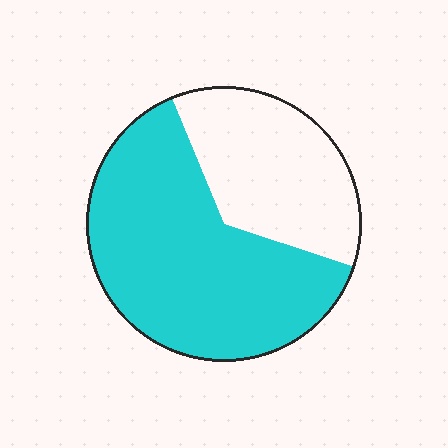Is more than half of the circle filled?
Yes.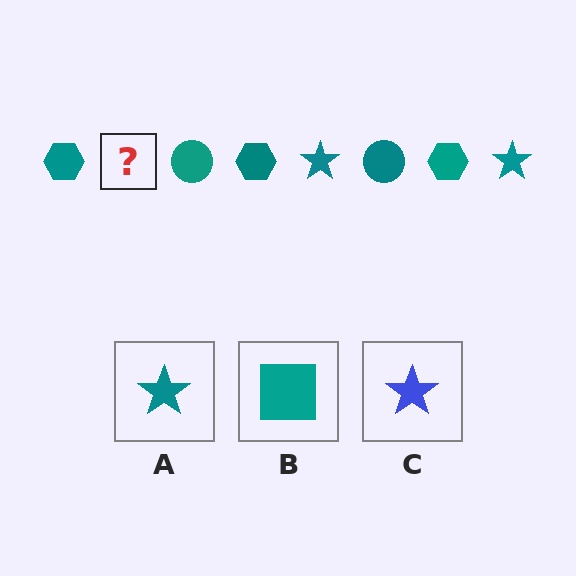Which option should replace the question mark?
Option A.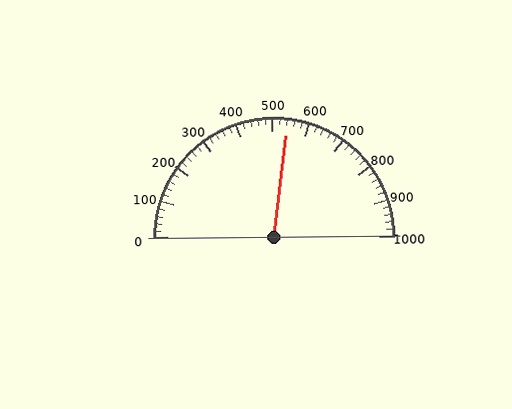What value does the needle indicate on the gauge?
The needle indicates approximately 540.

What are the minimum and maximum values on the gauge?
The gauge ranges from 0 to 1000.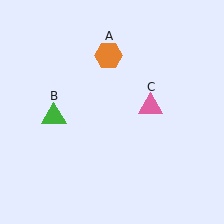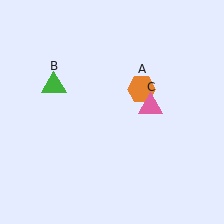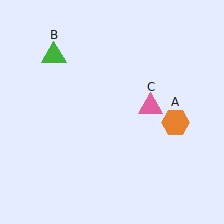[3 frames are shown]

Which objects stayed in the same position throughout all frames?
Pink triangle (object C) remained stationary.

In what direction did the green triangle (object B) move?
The green triangle (object B) moved up.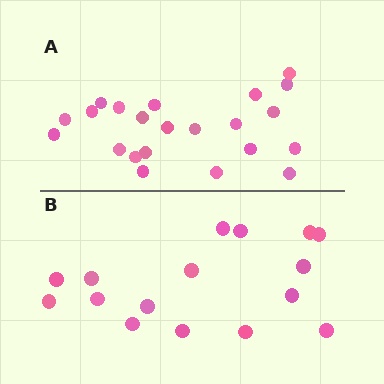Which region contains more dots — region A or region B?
Region A (the top region) has more dots.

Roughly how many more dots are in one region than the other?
Region A has about 6 more dots than region B.